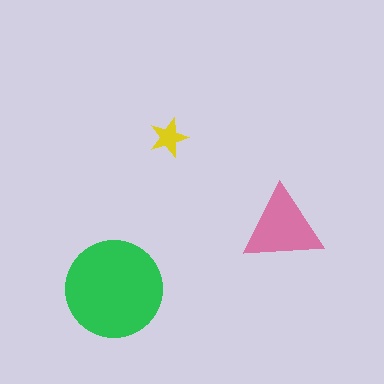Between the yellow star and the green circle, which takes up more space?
The green circle.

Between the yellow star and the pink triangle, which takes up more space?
The pink triangle.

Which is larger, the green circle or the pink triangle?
The green circle.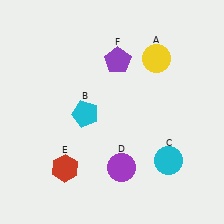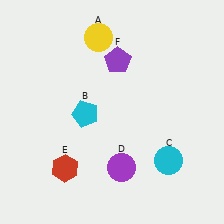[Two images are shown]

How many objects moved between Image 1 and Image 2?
1 object moved between the two images.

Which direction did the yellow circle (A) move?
The yellow circle (A) moved left.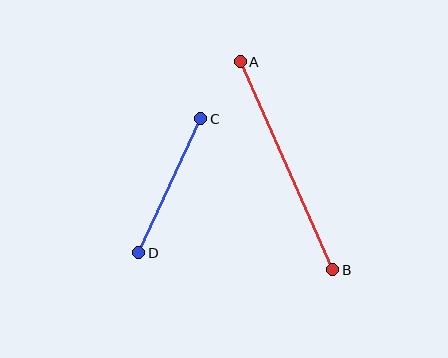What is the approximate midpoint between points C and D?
The midpoint is at approximately (170, 186) pixels.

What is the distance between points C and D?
The distance is approximately 148 pixels.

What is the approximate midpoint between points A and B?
The midpoint is at approximately (287, 166) pixels.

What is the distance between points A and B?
The distance is approximately 227 pixels.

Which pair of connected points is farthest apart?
Points A and B are farthest apart.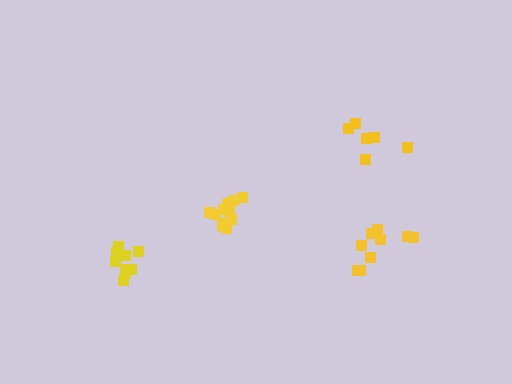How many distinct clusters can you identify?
There are 4 distinct clusters.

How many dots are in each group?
Group 1: 9 dots, Group 2: 9 dots, Group 3: 11 dots, Group 4: 6 dots (35 total).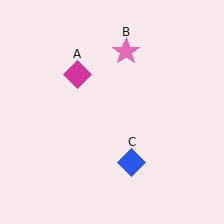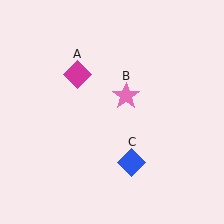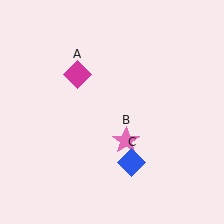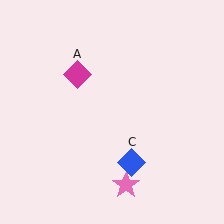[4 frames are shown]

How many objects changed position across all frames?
1 object changed position: pink star (object B).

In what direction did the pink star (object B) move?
The pink star (object B) moved down.